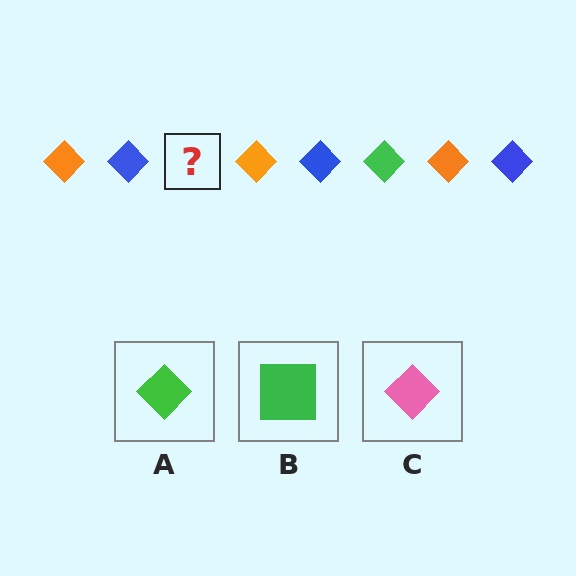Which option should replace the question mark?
Option A.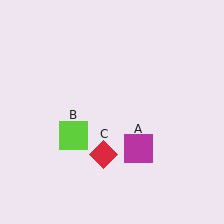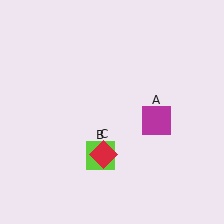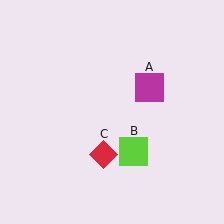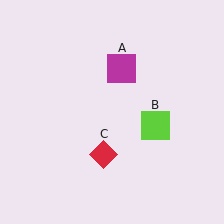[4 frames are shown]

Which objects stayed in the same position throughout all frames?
Red diamond (object C) remained stationary.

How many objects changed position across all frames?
2 objects changed position: magenta square (object A), lime square (object B).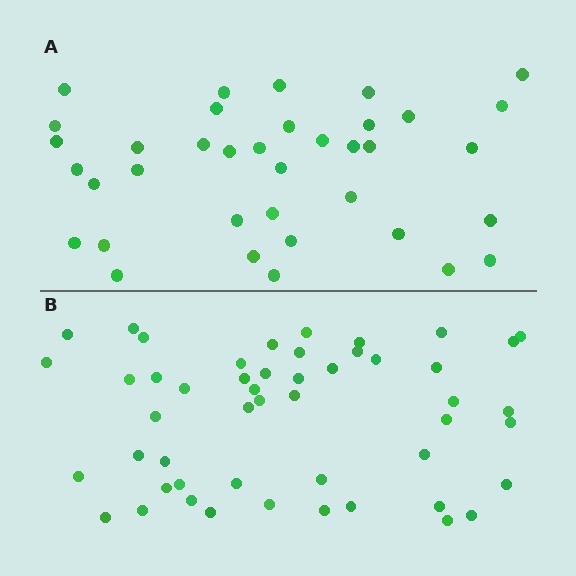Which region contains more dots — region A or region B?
Region B (the bottom region) has more dots.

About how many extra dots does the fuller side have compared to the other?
Region B has approximately 15 more dots than region A.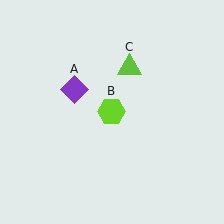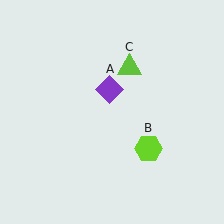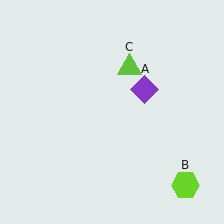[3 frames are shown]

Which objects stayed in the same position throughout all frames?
Lime triangle (object C) remained stationary.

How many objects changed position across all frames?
2 objects changed position: purple diamond (object A), lime hexagon (object B).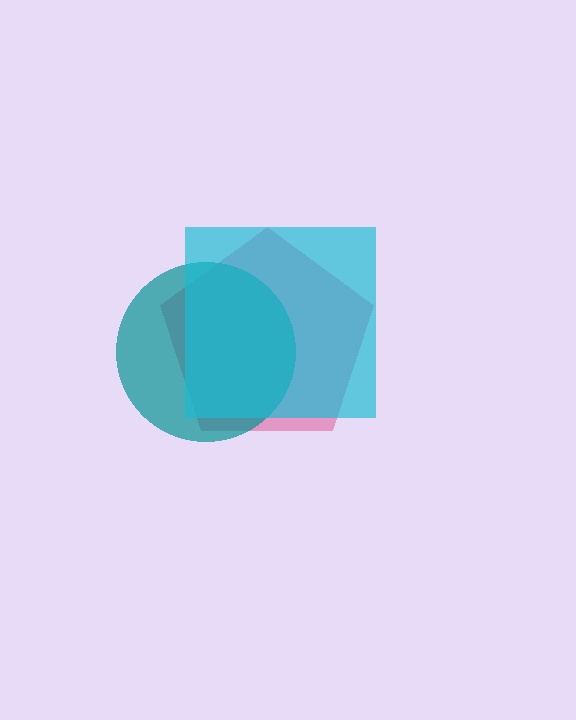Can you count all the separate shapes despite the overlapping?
Yes, there are 3 separate shapes.